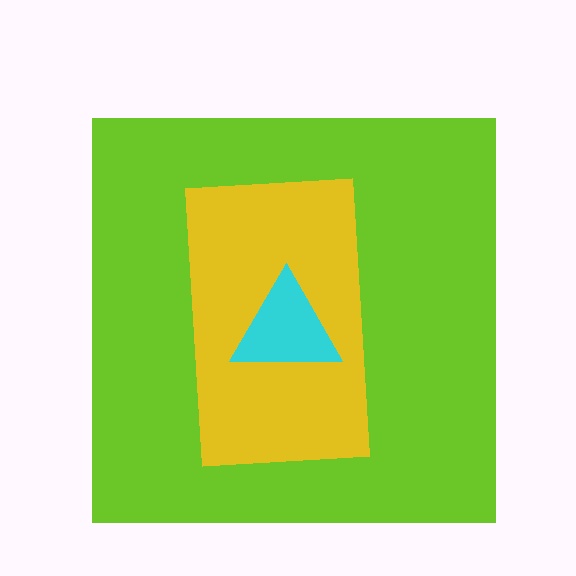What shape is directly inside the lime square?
The yellow rectangle.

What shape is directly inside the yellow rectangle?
The cyan triangle.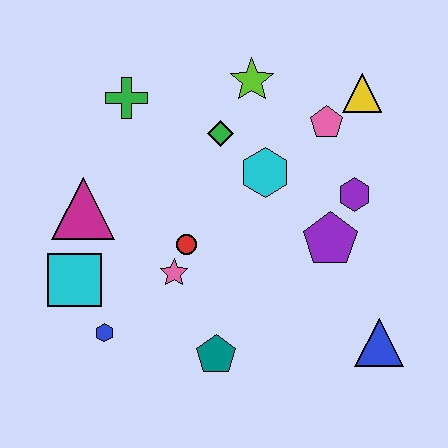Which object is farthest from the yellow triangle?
The blue hexagon is farthest from the yellow triangle.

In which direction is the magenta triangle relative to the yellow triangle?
The magenta triangle is to the left of the yellow triangle.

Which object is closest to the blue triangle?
The purple pentagon is closest to the blue triangle.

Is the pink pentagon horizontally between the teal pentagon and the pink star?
No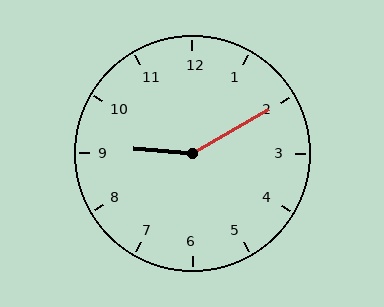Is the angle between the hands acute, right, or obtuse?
It is obtuse.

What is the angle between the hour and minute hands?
Approximately 145 degrees.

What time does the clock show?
9:10.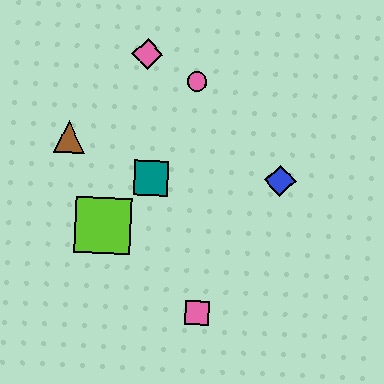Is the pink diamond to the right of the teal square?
No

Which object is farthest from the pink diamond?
The pink square is farthest from the pink diamond.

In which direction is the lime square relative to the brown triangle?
The lime square is below the brown triangle.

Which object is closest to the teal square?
The lime square is closest to the teal square.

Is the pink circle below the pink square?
No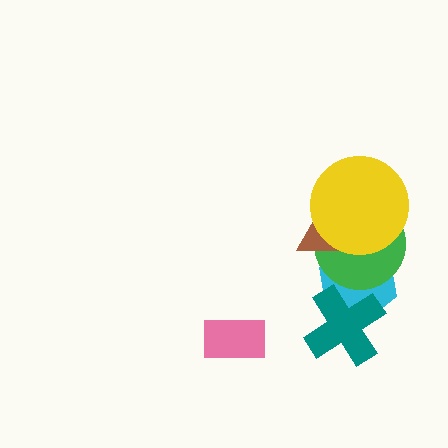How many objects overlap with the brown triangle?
3 objects overlap with the brown triangle.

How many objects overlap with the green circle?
3 objects overlap with the green circle.